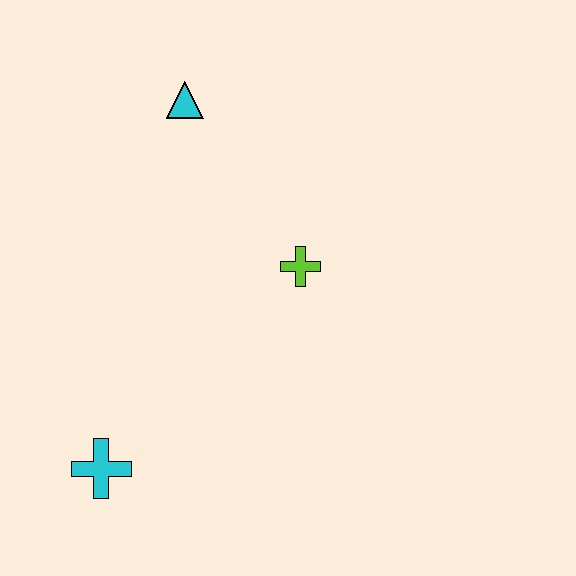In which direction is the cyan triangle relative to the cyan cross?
The cyan triangle is above the cyan cross.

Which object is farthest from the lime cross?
The cyan cross is farthest from the lime cross.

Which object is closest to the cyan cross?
The lime cross is closest to the cyan cross.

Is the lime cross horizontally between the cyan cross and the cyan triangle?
No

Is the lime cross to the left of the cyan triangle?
No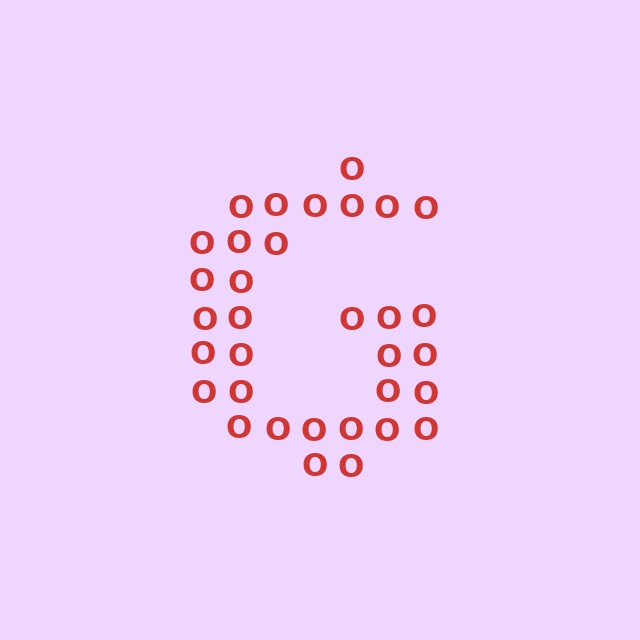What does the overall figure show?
The overall figure shows the letter G.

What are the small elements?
The small elements are letter O's.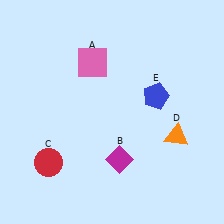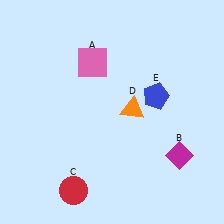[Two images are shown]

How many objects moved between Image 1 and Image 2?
3 objects moved between the two images.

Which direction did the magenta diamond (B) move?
The magenta diamond (B) moved right.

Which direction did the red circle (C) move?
The red circle (C) moved down.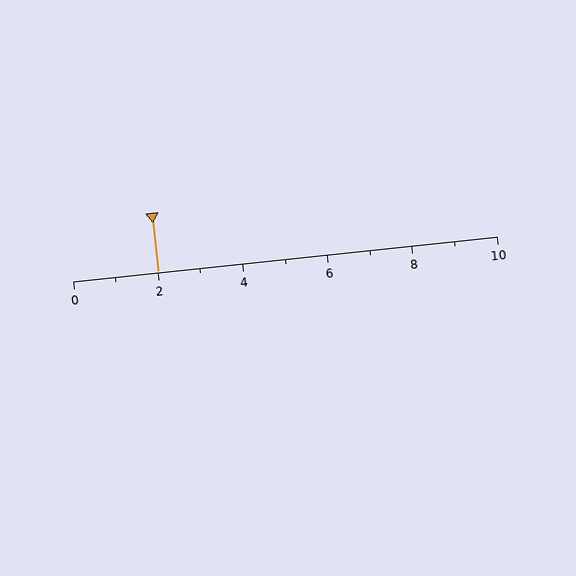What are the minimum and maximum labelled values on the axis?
The axis runs from 0 to 10.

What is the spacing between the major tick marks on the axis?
The major ticks are spaced 2 apart.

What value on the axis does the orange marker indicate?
The marker indicates approximately 2.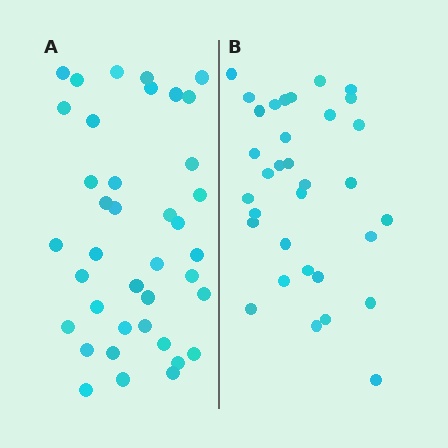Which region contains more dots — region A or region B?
Region A (the left region) has more dots.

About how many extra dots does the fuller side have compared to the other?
Region A has about 6 more dots than region B.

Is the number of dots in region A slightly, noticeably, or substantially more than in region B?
Region A has only slightly more — the two regions are fairly close. The ratio is roughly 1.2 to 1.